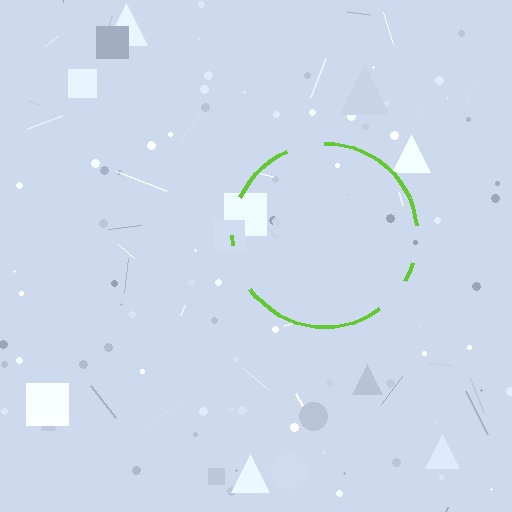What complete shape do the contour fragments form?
The contour fragments form a circle.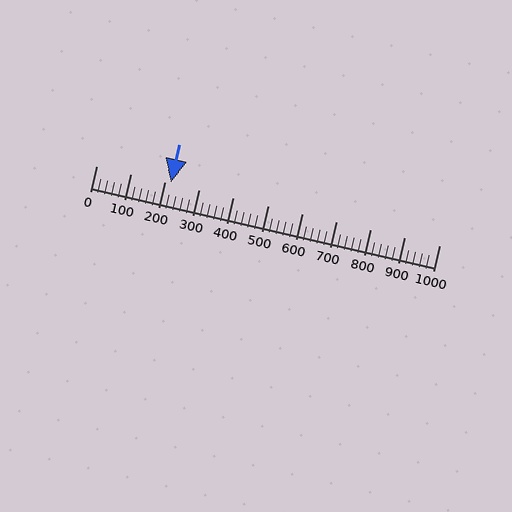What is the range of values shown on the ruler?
The ruler shows values from 0 to 1000.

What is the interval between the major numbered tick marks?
The major tick marks are spaced 100 units apart.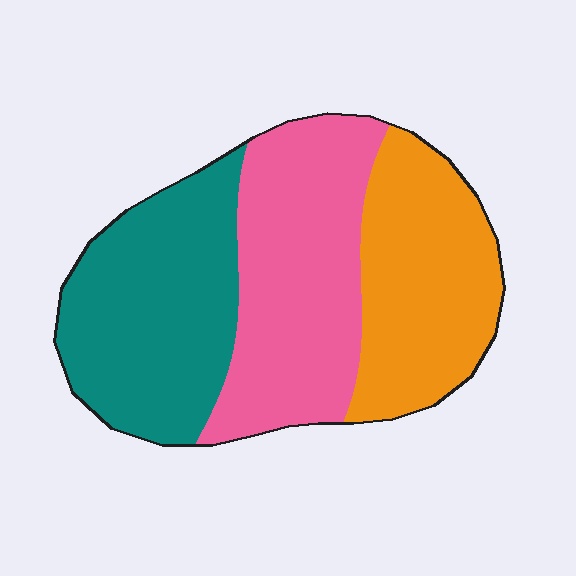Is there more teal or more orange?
Teal.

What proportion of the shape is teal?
Teal covers about 35% of the shape.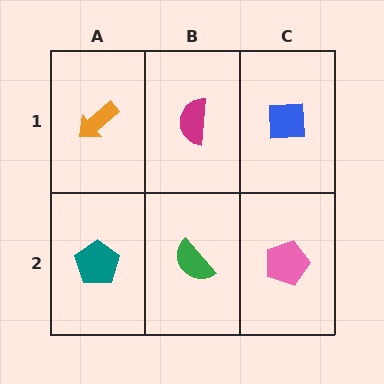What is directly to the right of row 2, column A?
A green semicircle.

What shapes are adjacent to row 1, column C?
A pink pentagon (row 2, column C), a magenta semicircle (row 1, column B).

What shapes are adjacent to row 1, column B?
A green semicircle (row 2, column B), an orange arrow (row 1, column A), a blue square (row 1, column C).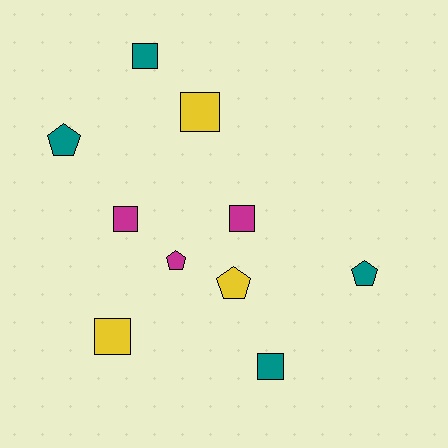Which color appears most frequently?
Teal, with 4 objects.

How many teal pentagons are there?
There are 2 teal pentagons.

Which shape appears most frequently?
Square, with 6 objects.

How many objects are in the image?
There are 10 objects.